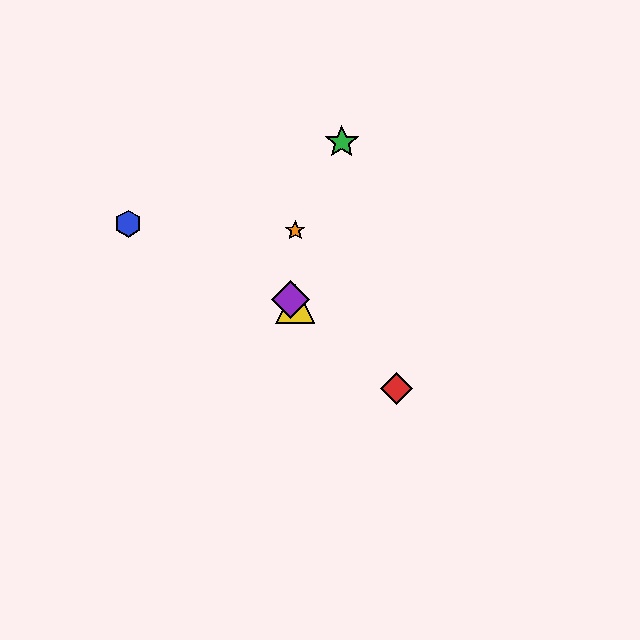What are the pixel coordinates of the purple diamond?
The purple diamond is at (290, 300).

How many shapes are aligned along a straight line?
3 shapes (the red diamond, the yellow triangle, the purple diamond) are aligned along a straight line.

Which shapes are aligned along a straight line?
The red diamond, the yellow triangle, the purple diamond are aligned along a straight line.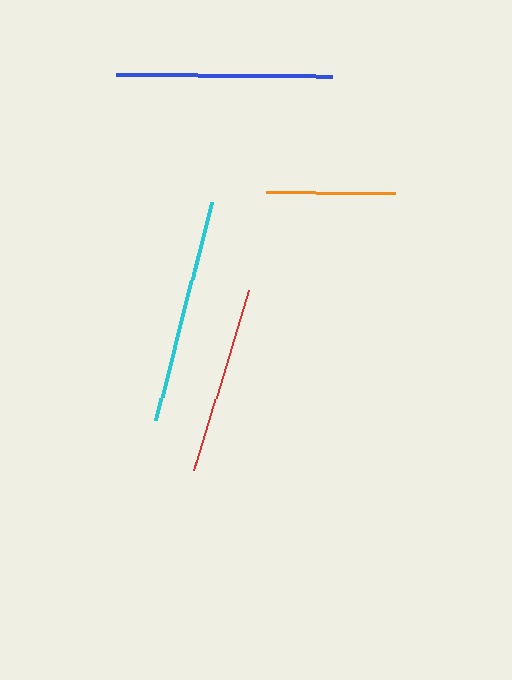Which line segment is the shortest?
The orange line is the shortest at approximately 129 pixels.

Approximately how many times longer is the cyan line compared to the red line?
The cyan line is approximately 1.2 times the length of the red line.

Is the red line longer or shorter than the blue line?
The blue line is longer than the red line.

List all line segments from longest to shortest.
From longest to shortest: cyan, blue, red, orange.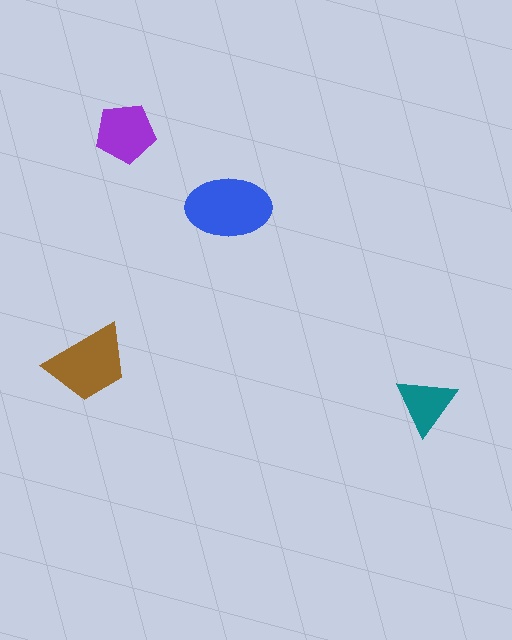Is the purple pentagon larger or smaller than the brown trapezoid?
Smaller.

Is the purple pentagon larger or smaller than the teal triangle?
Larger.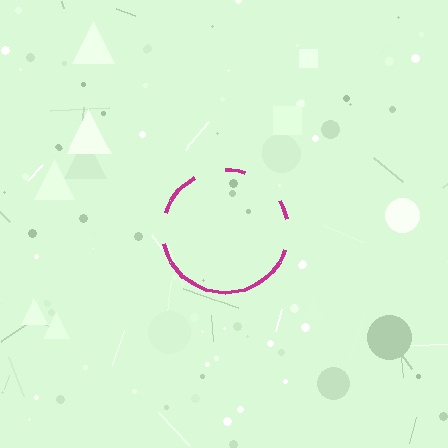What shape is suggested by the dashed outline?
The dashed outline suggests a circle.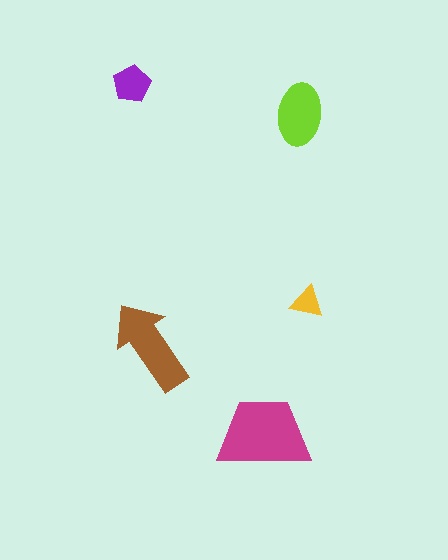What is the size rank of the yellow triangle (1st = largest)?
5th.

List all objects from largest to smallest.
The magenta trapezoid, the brown arrow, the lime ellipse, the purple pentagon, the yellow triangle.